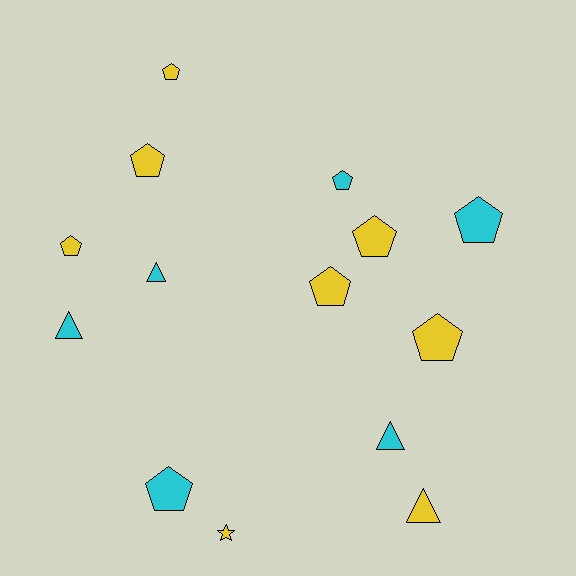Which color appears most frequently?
Yellow, with 8 objects.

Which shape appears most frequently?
Pentagon, with 9 objects.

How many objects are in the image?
There are 14 objects.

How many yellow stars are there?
There is 1 yellow star.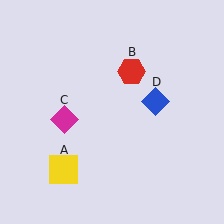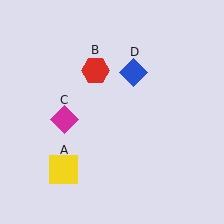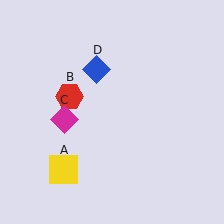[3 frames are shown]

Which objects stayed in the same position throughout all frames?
Yellow square (object A) and magenta diamond (object C) remained stationary.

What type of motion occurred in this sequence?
The red hexagon (object B), blue diamond (object D) rotated counterclockwise around the center of the scene.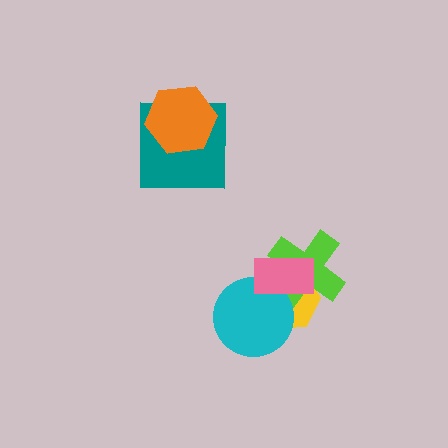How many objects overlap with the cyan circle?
2 objects overlap with the cyan circle.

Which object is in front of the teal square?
The orange hexagon is in front of the teal square.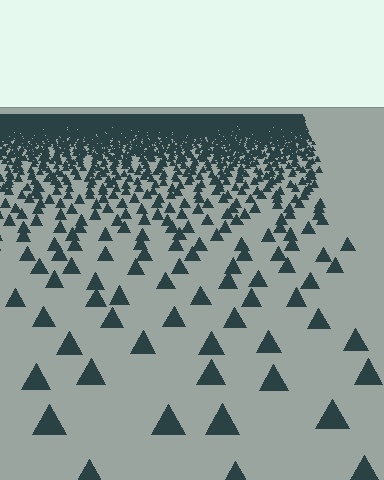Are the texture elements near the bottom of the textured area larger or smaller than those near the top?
Larger. Near the bottom, elements are closer to the viewer and appear at a bigger on-screen size.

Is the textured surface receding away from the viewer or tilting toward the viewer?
The surface is receding away from the viewer. Texture elements get smaller and denser toward the top.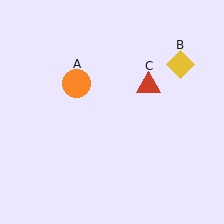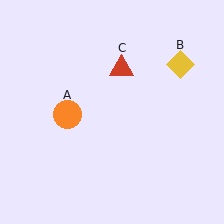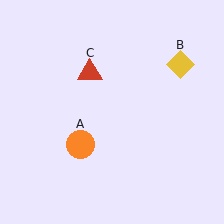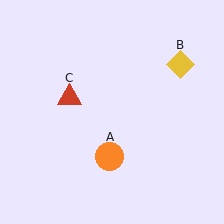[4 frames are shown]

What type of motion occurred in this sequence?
The orange circle (object A), red triangle (object C) rotated counterclockwise around the center of the scene.